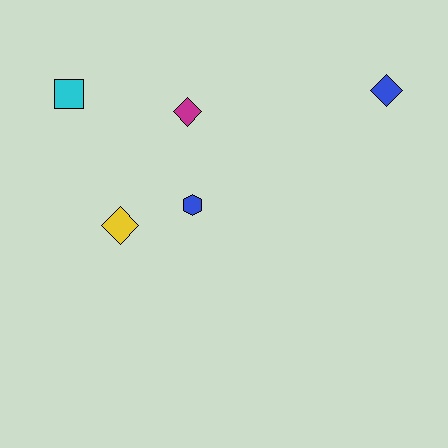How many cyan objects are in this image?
There is 1 cyan object.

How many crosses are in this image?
There are no crosses.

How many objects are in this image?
There are 5 objects.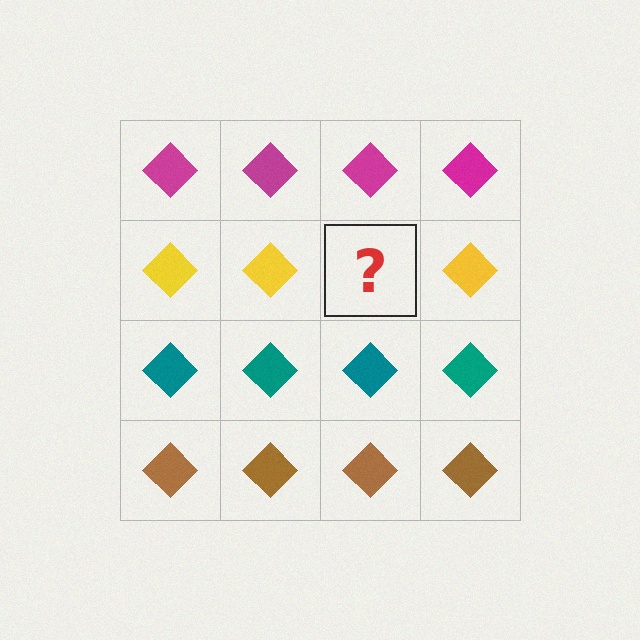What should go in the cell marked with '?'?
The missing cell should contain a yellow diamond.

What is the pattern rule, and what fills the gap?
The rule is that each row has a consistent color. The gap should be filled with a yellow diamond.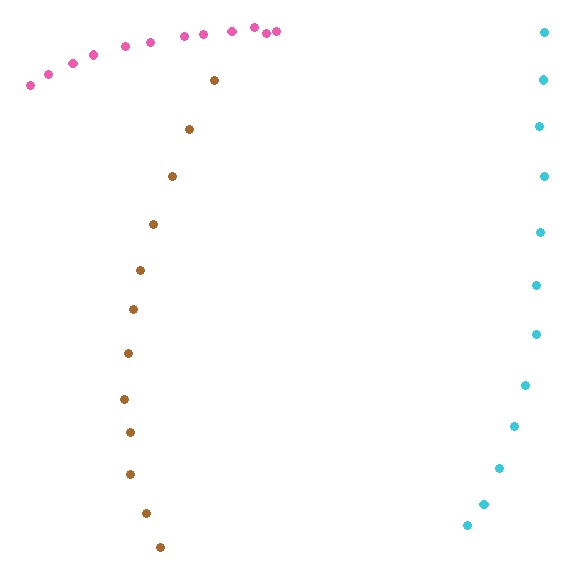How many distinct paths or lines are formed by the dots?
There are 3 distinct paths.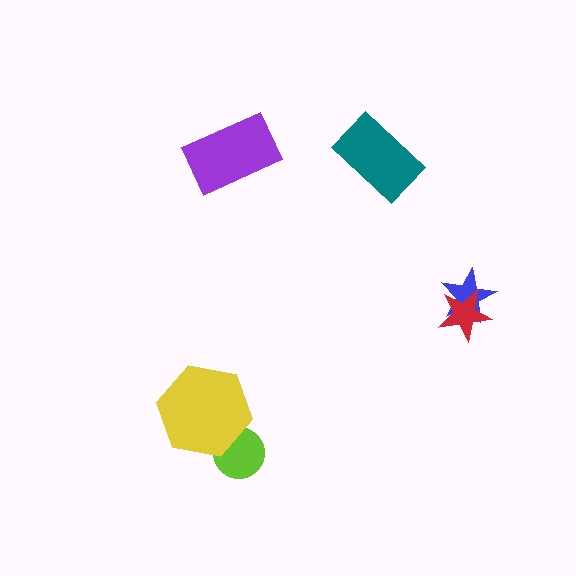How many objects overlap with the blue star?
1 object overlaps with the blue star.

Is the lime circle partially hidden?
Yes, it is partially covered by another shape.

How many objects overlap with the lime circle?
1 object overlaps with the lime circle.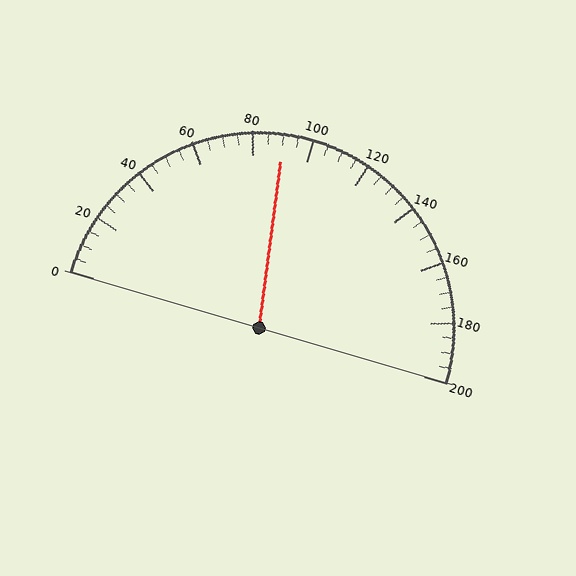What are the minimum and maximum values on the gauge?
The gauge ranges from 0 to 200.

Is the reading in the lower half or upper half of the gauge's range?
The reading is in the lower half of the range (0 to 200).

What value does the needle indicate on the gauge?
The needle indicates approximately 90.